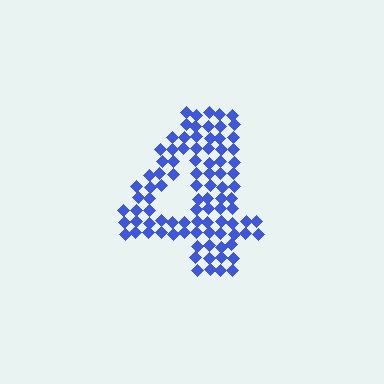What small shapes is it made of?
It is made of small diamonds.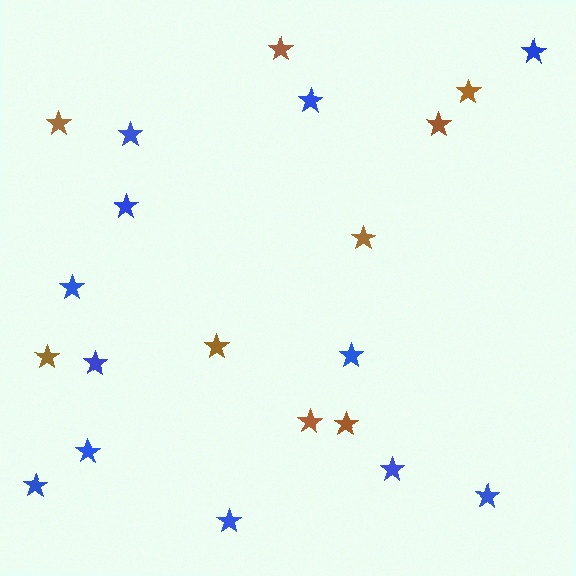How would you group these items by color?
There are 2 groups: one group of brown stars (9) and one group of blue stars (12).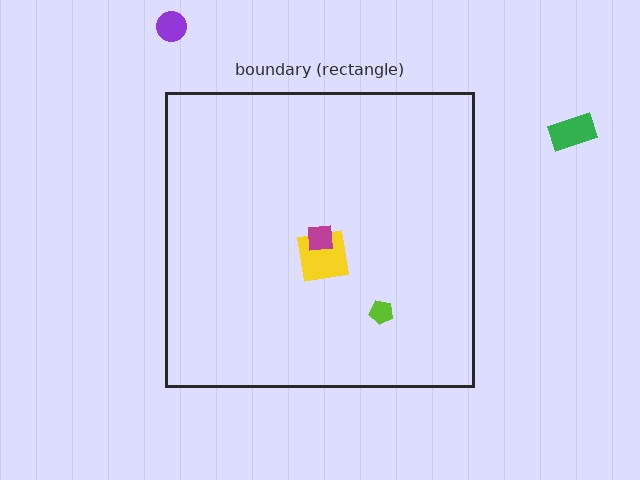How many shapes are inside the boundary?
3 inside, 2 outside.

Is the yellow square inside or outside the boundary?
Inside.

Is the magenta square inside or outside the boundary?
Inside.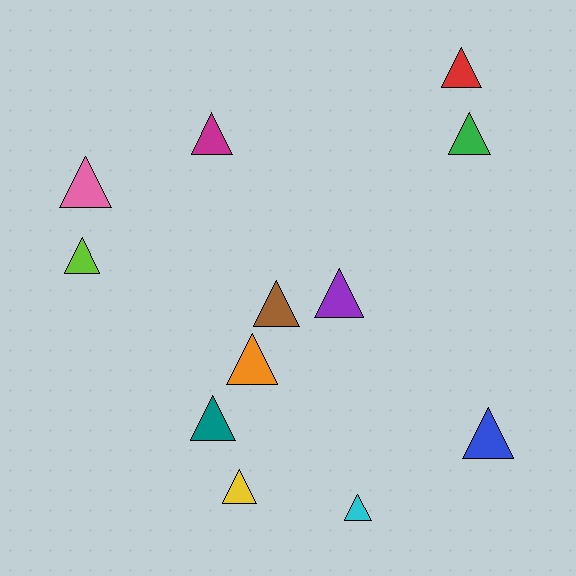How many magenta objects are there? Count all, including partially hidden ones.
There is 1 magenta object.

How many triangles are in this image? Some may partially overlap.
There are 12 triangles.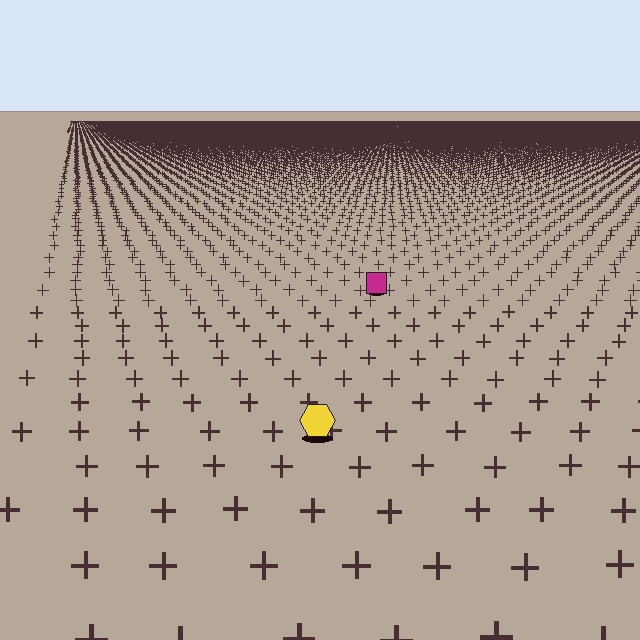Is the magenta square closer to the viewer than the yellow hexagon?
No. The yellow hexagon is closer — you can tell from the texture gradient: the ground texture is coarser near it.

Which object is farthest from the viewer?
The magenta square is farthest from the viewer. It appears smaller and the ground texture around it is denser.